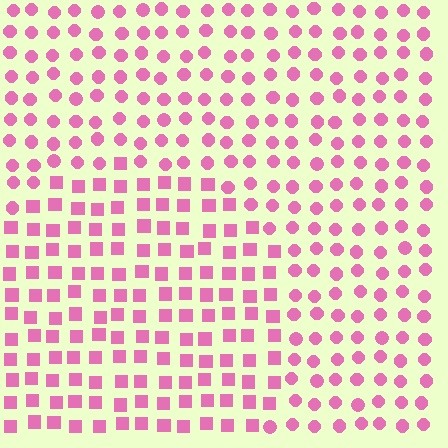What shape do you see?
I see a circle.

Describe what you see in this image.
The image is filled with small pink elements arranged in a uniform grid. A circle-shaped region contains squares, while the surrounding area contains circles. The boundary is defined purely by the change in element shape.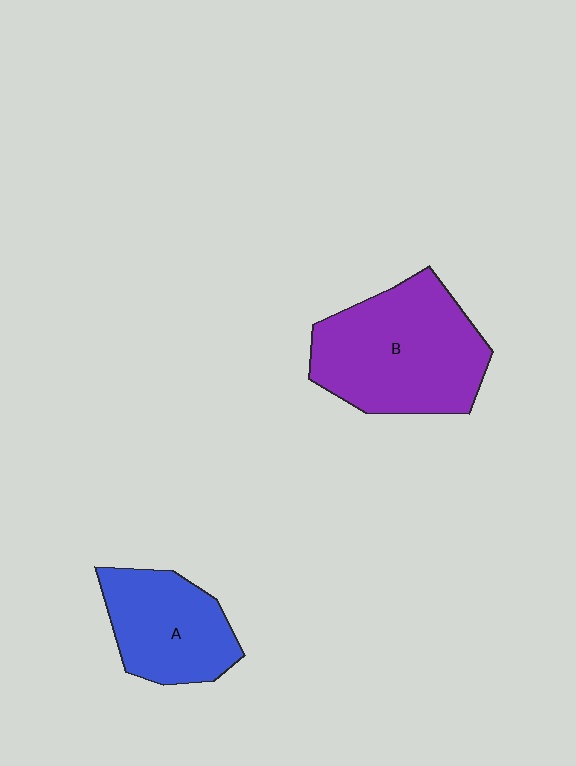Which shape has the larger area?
Shape B (purple).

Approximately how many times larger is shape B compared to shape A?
Approximately 1.5 times.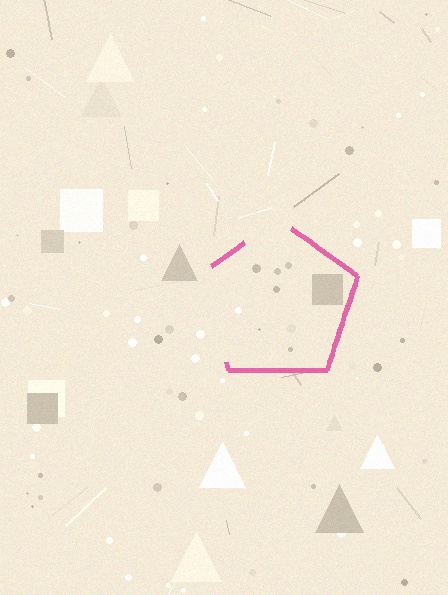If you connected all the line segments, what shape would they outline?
They would outline a pentagon.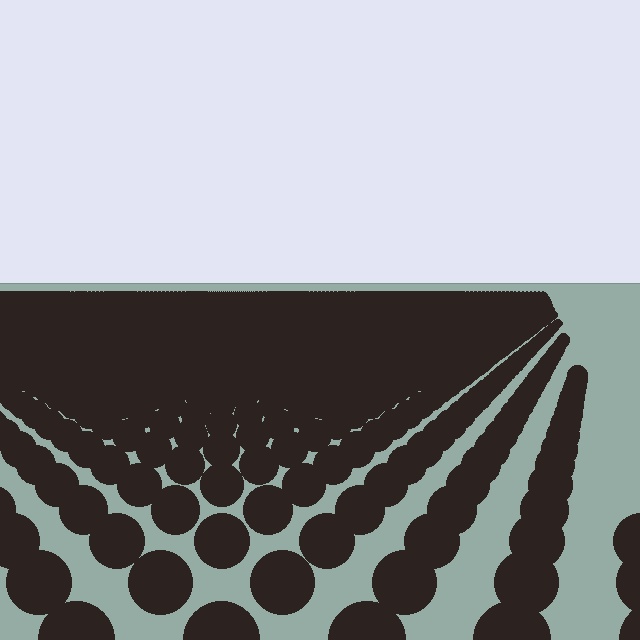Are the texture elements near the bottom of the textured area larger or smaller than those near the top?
Larger. Near the bottom, elements are closer to the viewer and appear at a bigger on-screen size.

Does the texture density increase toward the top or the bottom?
Density increases toward the top.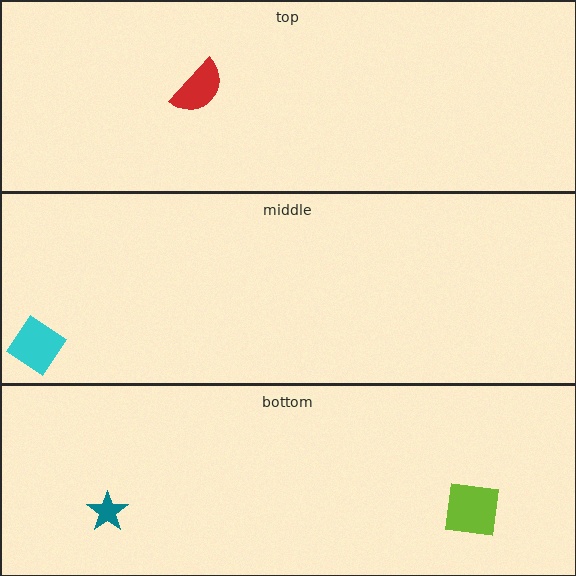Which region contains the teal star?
The bottom region.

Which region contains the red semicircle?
The top region.